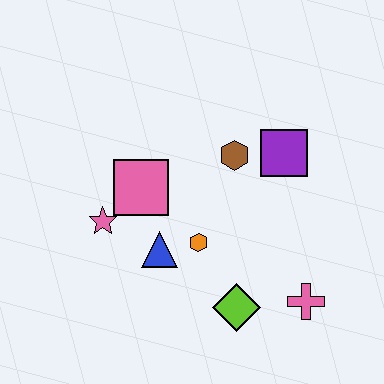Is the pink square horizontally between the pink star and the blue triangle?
Yes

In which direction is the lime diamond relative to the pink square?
The lime diamond is below the pink square.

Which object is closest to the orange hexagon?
The blue triangle is closest to the orange hexagon.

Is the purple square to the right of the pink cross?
No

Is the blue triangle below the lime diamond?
No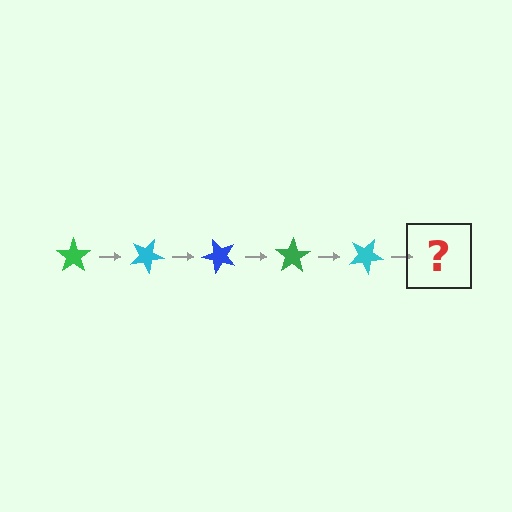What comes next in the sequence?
The next element should be a blue star, rotated 125 degrees from the start.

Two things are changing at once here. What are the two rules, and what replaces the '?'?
The two rules are that it rotates 25 degrees each step and the color cycles through green, cyan, and blue. The '?' should be a blue star, rotated 125 degrees from the start.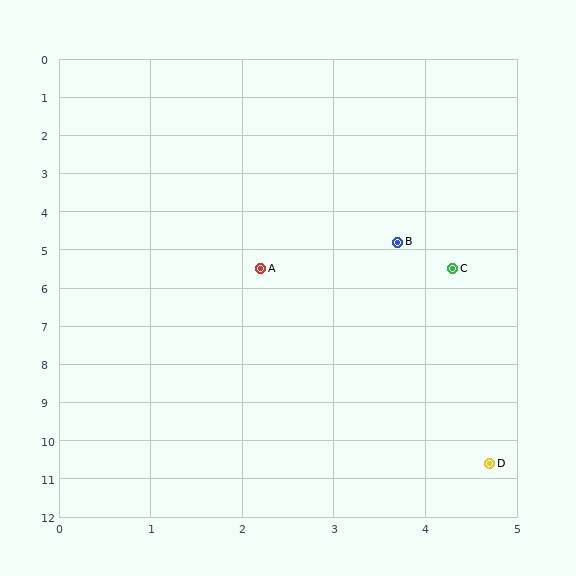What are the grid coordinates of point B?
Point B is at approximately (3.7, 4.8).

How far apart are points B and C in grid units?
Points B and C are about 0.9 grid units apart.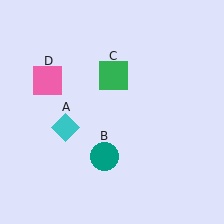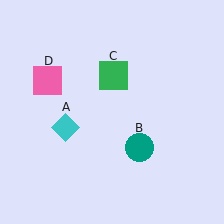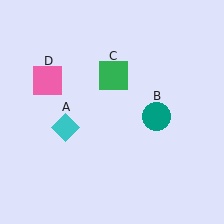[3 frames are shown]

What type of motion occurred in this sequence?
The teal circle (object B) rotated counterclockwise around the center of the scene.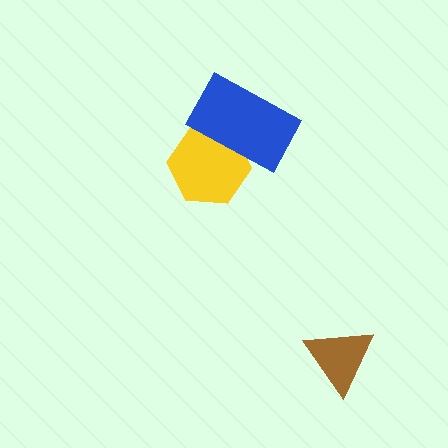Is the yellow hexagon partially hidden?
Yes, it is partially covered by another shape.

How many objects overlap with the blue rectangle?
1 object overlaps with the blue rectangle.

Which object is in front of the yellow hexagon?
The blue rectangle is in front of the yellow hexagon.